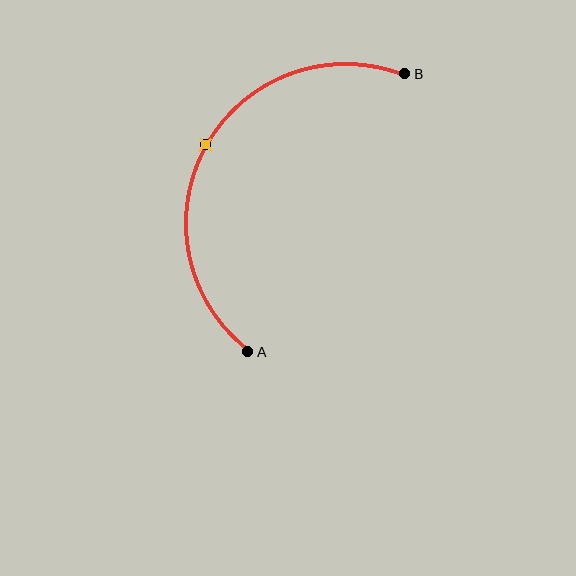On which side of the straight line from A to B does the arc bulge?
The arc bulges to the left of the straight line connecting A and B.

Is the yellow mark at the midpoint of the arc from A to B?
Yes. The yellow mark lies on the arc at equal arc-length from both A and B — it is the arc midpoint.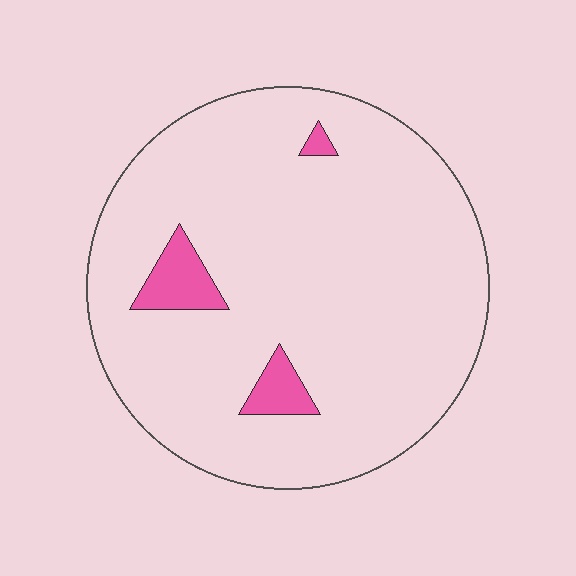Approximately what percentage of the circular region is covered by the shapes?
Approximately 5%.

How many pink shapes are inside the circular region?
3.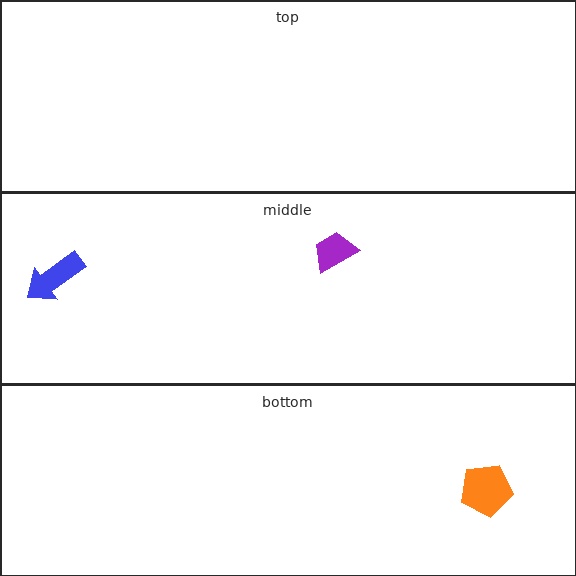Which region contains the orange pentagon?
The bottom region.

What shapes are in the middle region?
The purple trapezoid, the blue arrow.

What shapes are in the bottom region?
The orange pentagon.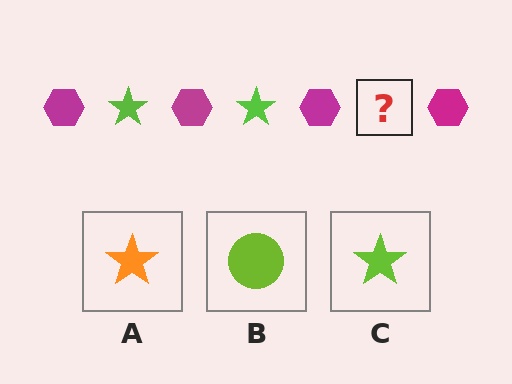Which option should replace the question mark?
Option C.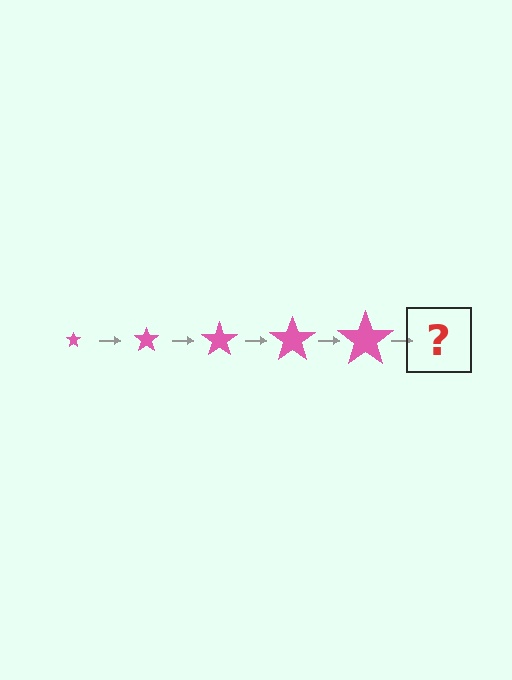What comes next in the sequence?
The next element should be a pink star, larger than the previous one.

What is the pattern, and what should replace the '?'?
The pattern is that the star gets progressively larger each step. The '?' should be a pink star, larger than the previous one.